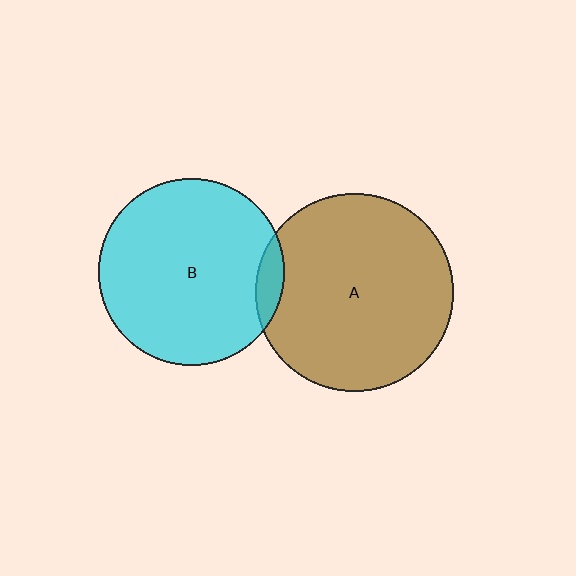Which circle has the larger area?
Circle A (brown).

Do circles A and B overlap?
Yes.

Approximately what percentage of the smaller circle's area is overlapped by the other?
Approximately 5%.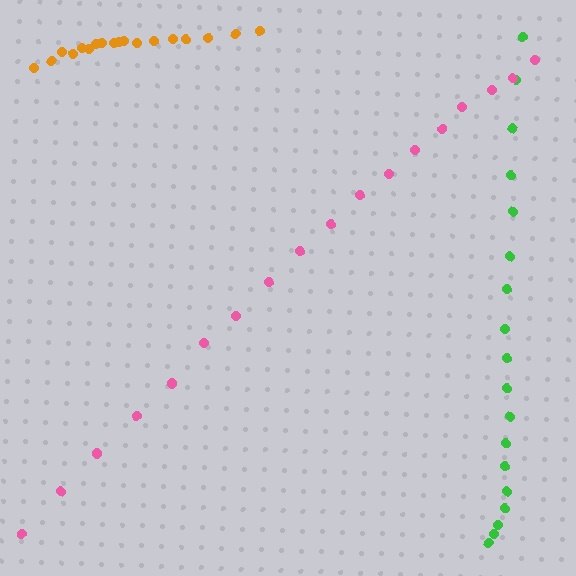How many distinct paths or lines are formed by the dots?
There are 3 distinct paths.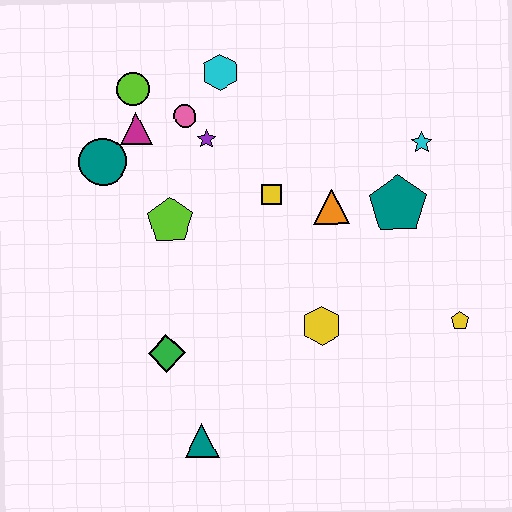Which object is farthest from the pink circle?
The yellow pentagon is farthest from the pink circle.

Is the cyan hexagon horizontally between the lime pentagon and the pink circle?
No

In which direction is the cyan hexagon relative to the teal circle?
The cyan hexagon is to the right of the teal circle.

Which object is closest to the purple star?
The pink circle is closest to the purple star.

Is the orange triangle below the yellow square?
Yes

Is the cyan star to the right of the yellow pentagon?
No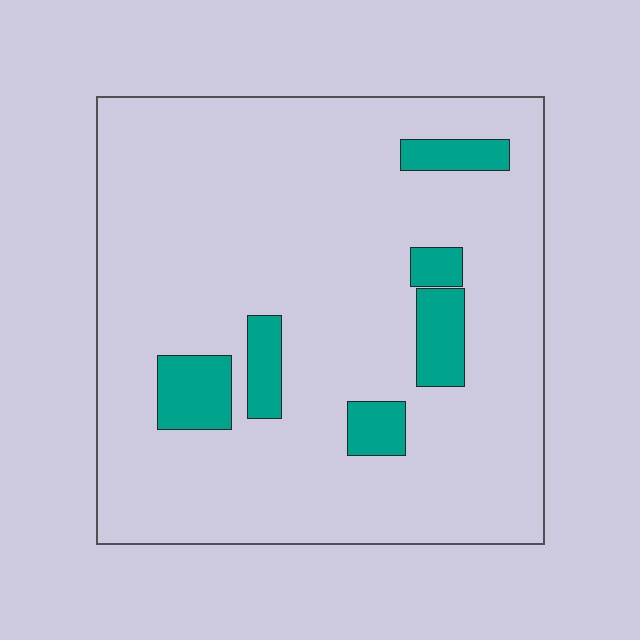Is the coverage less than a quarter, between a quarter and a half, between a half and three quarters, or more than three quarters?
Less than a quarter.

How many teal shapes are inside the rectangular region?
6.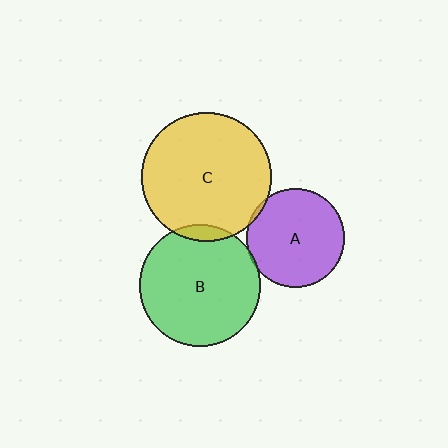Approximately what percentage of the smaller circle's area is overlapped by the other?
Approximately 5%.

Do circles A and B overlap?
Yes.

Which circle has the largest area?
Circle C (yellow).